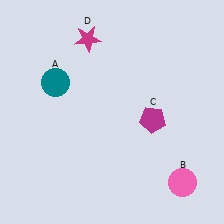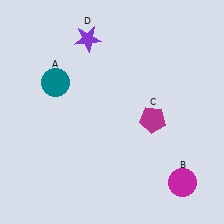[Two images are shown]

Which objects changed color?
B changed from pink to magenta. D changed from magenta to purple.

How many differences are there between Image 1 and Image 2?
There are 2 differences between the two images.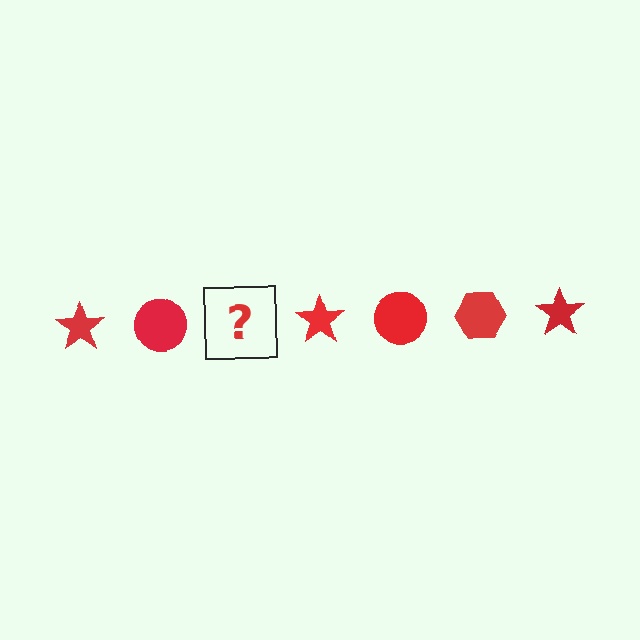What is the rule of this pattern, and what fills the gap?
The rule is that the pattern cycles through star, circle, hexagon shapes in red. The gap should be filled with a red hexagon.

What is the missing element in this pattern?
The missing element is a red hexagon.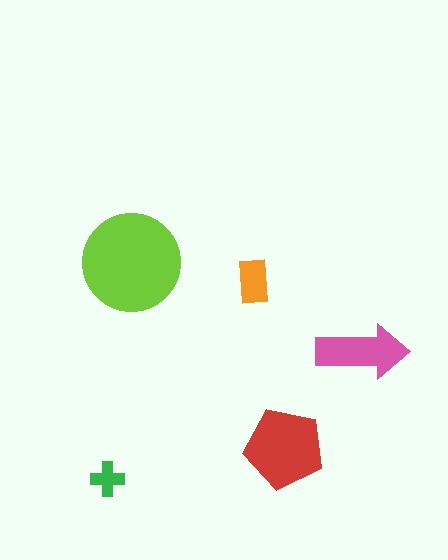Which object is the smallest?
The green cross.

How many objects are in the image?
There are 5 objects in the image.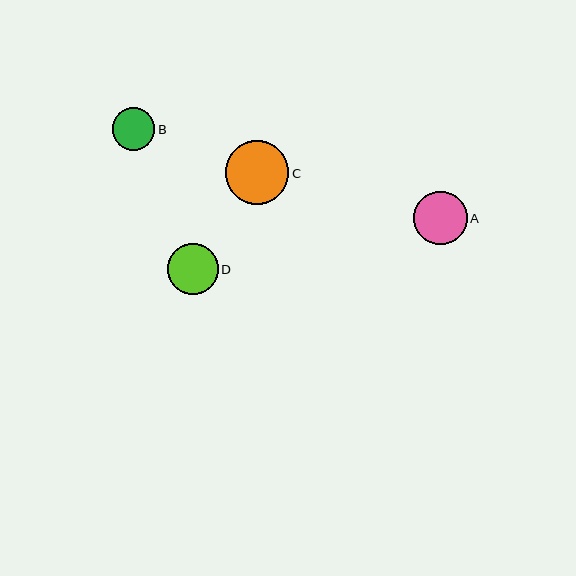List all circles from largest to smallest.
From largest to smallest: C, A, D, B.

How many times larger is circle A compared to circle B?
Circle A is approximately 1.3 times the size of circle B.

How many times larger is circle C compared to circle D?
Circle C is approximately 1.3 times the size of circle D.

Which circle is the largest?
Circle C is the largest with a size of approximately 64 pixels.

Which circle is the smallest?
Circle B is the smallest with a size of approximately 43 pixels.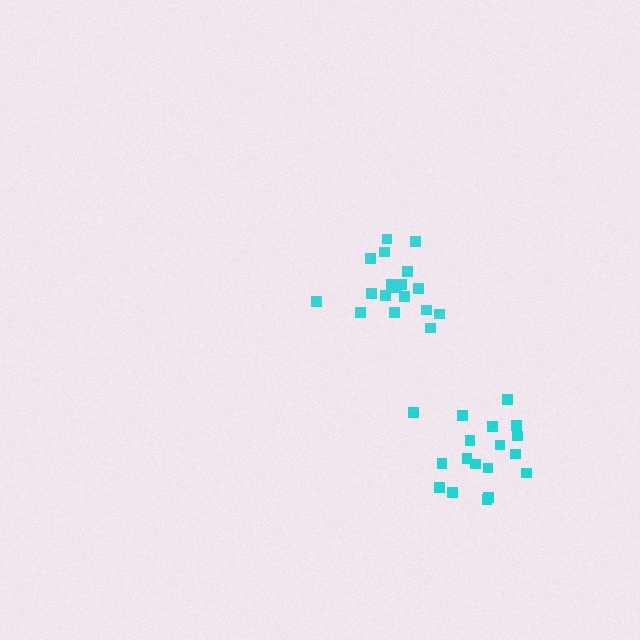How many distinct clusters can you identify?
There are 2 distinct clusters.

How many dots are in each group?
Group 1: 18 dots, Group 2: 18 dots (36 total).